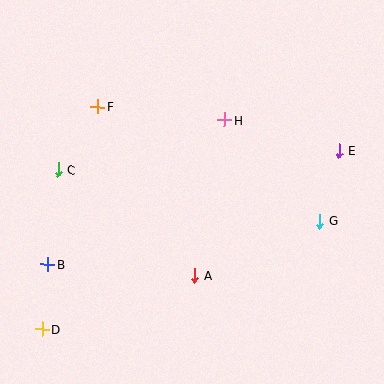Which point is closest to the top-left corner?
Point F is closest to the top-left corner.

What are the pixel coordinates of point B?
Point B is at (48, 265).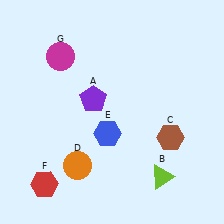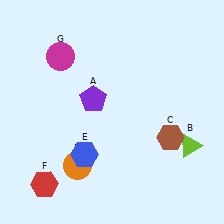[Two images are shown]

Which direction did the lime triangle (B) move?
The lime triangle (B) moved up.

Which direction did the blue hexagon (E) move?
The blue hexagon (E) moved left.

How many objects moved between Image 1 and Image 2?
2 objects moved between the two images.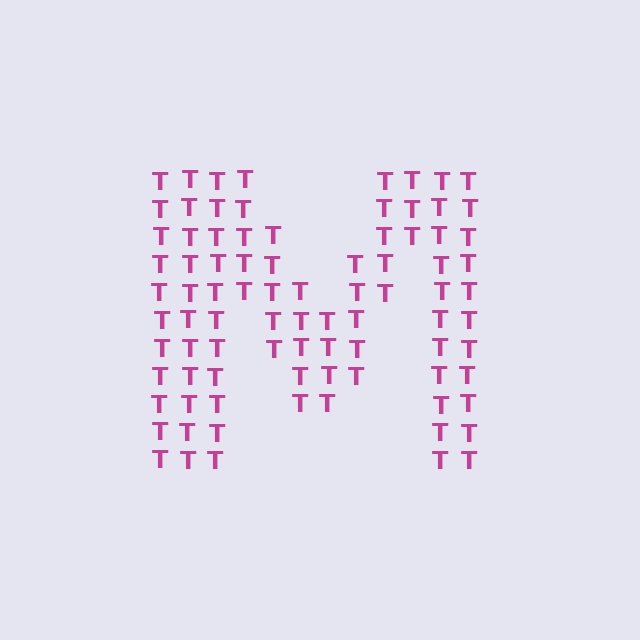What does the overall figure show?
The overall figure shows the letter M.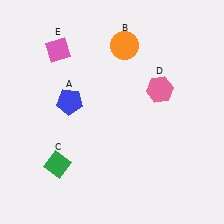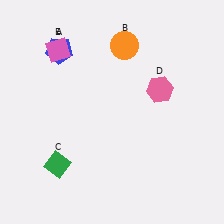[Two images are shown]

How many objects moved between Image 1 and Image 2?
1 object moved between the two images.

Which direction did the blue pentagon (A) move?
The blue pentagon (A) moved up.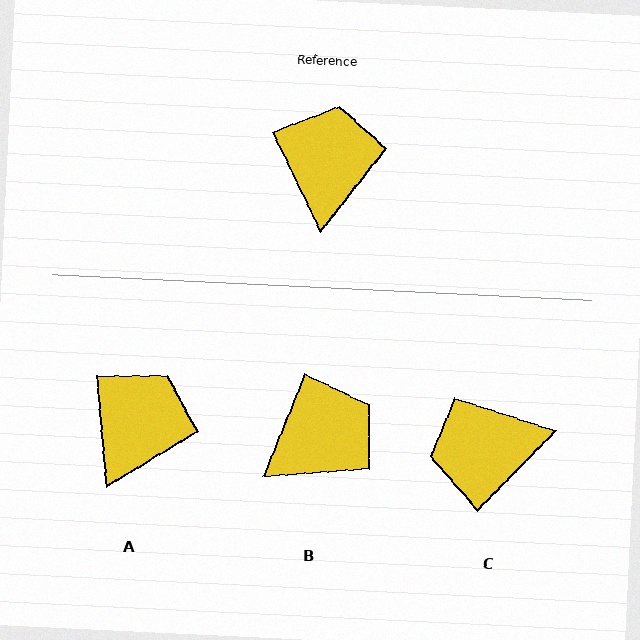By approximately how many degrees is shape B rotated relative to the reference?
Approximately 48 degrees clockwise.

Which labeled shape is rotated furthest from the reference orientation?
C, about 110 degrees away.